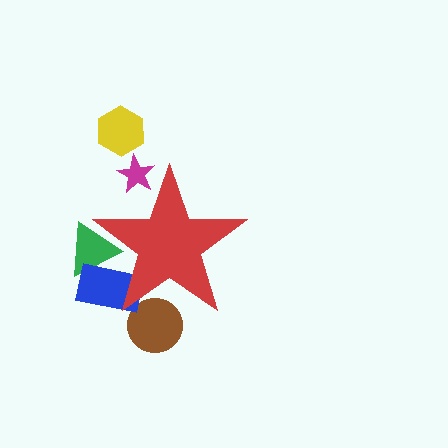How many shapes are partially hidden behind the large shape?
4 shapes are partially hidden.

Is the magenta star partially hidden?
Yes, the magenta star is partially hidden behind the red star.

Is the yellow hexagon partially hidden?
No, the yellow hexagon is fully visible.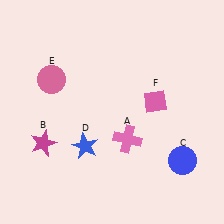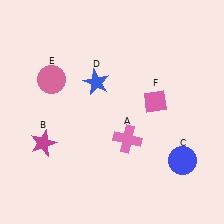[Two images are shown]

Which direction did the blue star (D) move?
The blue star (D) moved up.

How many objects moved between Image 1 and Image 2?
1 object moved between the two images.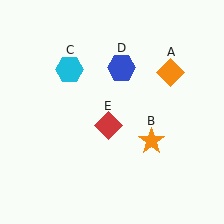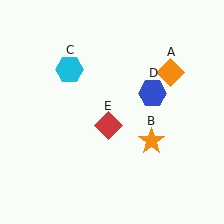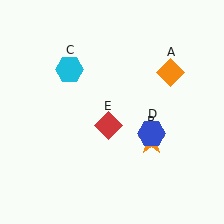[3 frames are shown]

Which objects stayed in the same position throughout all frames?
Orange diamond (object A) and orange star (object B) and cyan hexagon (object C) and red diamond (object E) remained stationary.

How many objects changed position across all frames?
1 object changed position: blue hexagon (object D).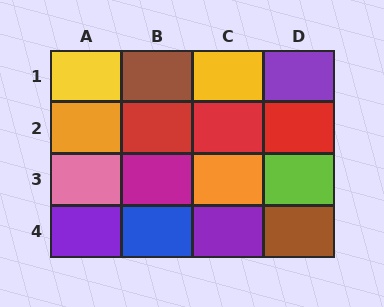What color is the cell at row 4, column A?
Purple.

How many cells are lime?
1 cell is lime.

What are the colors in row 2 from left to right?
Orange, red, red, red.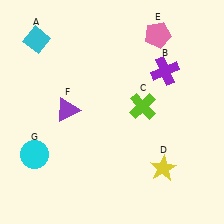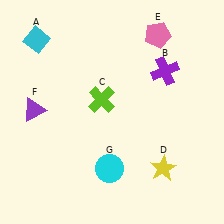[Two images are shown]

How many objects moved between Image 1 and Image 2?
3 objects moved between the two images.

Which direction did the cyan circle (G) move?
The cyan circle (G) moved right.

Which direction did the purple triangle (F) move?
The purple triangle (F) moved left.